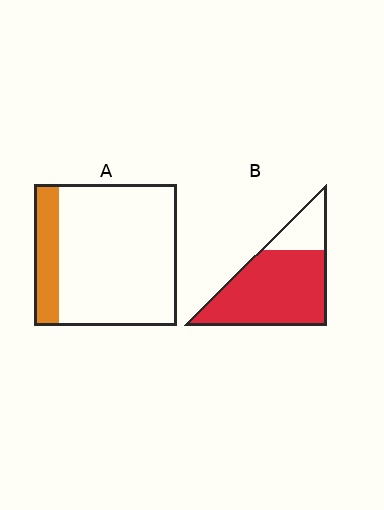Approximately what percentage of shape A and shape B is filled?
A is approximately 15% and B is approximately 80%.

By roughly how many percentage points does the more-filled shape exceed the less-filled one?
By roughly 60 percentage points (B over A).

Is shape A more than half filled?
No.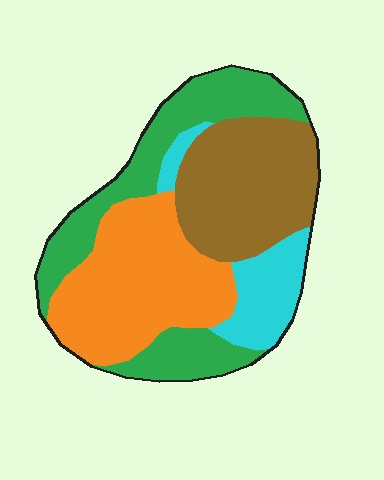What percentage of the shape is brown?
Brown covers around 25% of the shape.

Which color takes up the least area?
Cyan, at roughly 15%.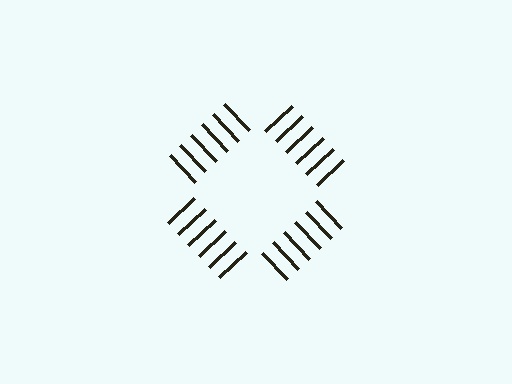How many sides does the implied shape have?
4 sides — the line-ends trace a square.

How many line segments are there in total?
24 — 6 along each of the 4 edges.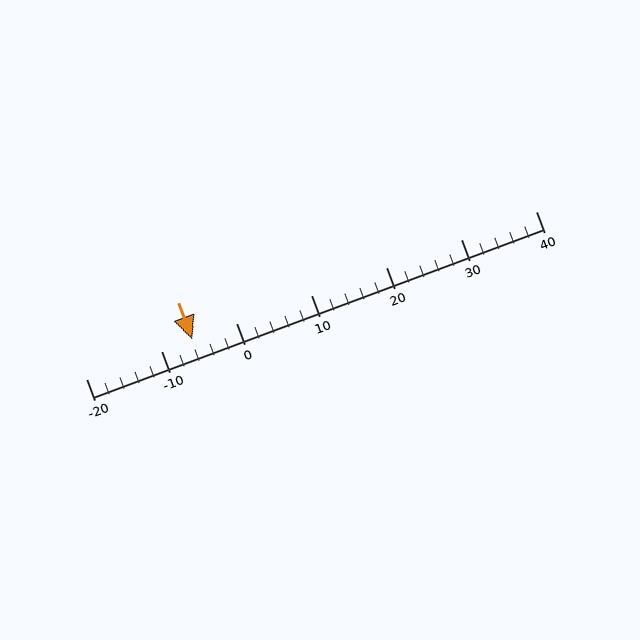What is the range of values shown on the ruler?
The ruler shows values from -20 to 40.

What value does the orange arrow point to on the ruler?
The orange arrow points to approximately -6.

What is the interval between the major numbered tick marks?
The major tick marks are spaced 10 units apart.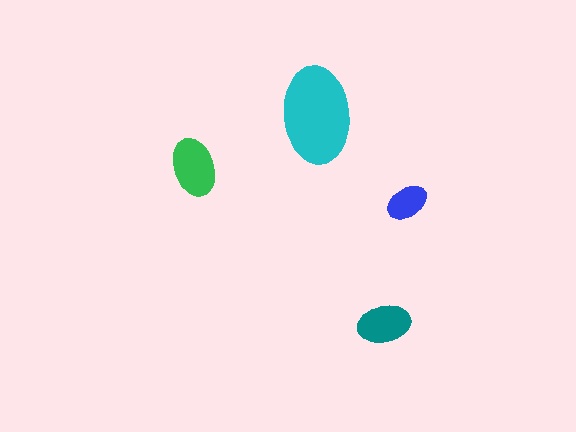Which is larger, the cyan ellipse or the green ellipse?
The cyan one.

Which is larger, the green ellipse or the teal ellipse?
The green one.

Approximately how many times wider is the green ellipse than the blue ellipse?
About 1.5 times wider.